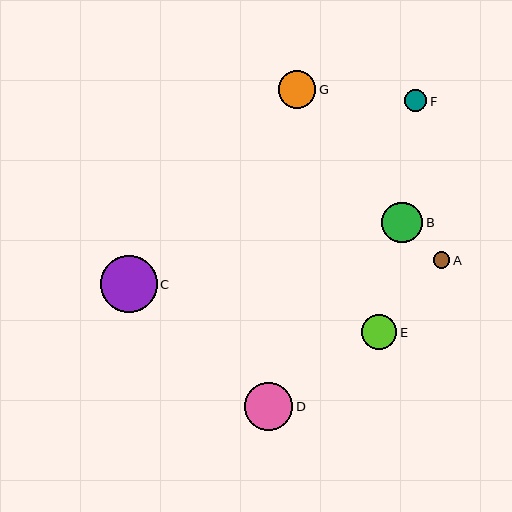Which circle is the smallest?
Circle A is the smallest with a size of approximately 17 pixels.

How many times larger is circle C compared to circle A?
Circle C is approximately 3.4 times the size of circle A.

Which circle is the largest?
Circle C is the largest with a size of approximately 57 pixels.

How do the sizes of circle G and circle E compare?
Circle G and circle E are approximately the same size.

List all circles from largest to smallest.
From largest to smallest: C, D, B, G, E, F, A.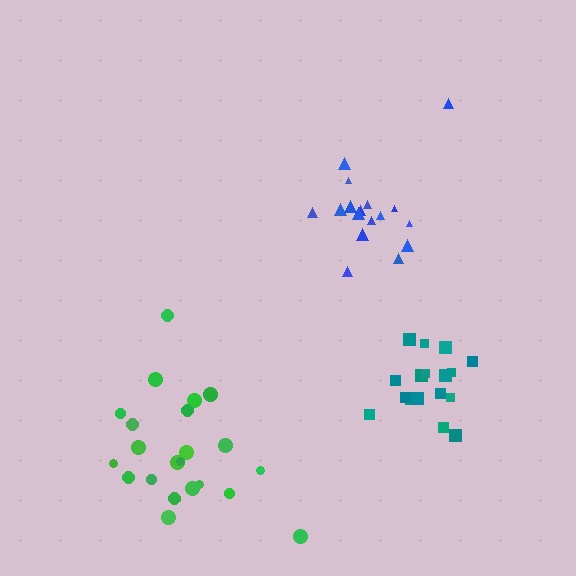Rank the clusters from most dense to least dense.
blue, teal, green.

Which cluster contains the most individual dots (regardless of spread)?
Green (22).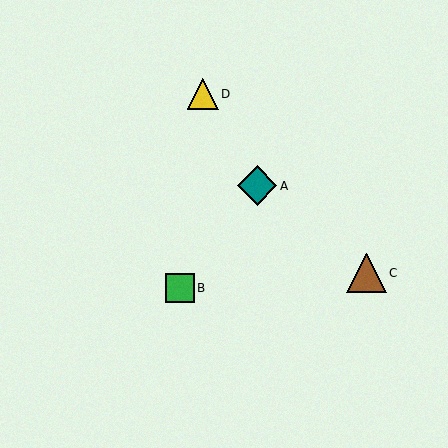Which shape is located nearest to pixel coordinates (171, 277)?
The green square (labeled B) at (180, 288) is nearest to that location.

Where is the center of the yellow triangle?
The center of the yellow triangle is at (203, 94).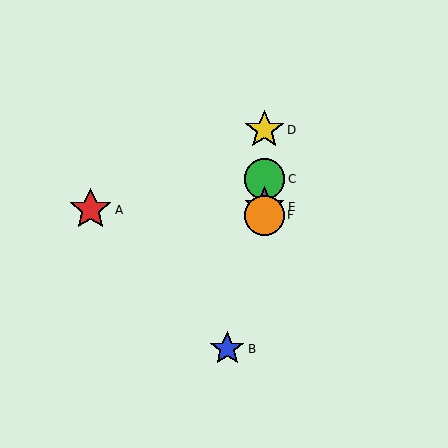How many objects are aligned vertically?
4 objects (C, D, E, F) are aligned vertically.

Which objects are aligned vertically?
Objects C, D, E, F are aligned vertically.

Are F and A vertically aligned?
No, F is at x≈264 and A is at x≈91.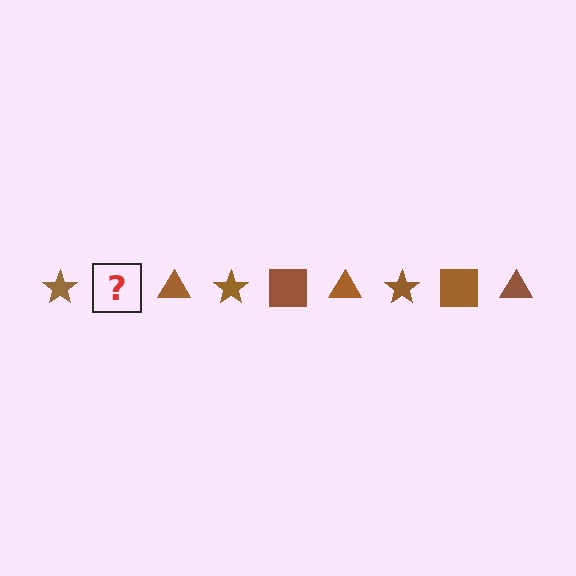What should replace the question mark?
The question mark should be replaced with a brown square.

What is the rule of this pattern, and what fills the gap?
The rule is that the pattern cycles through star, square, triangle shapes in brown. The gap should be filled with a brown square.